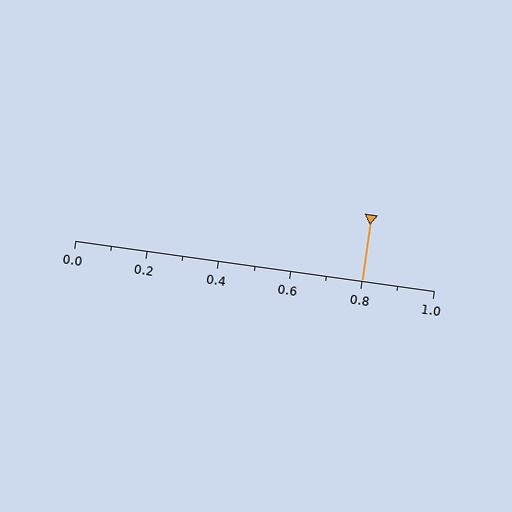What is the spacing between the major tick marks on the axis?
The major ticks are spaced 0.2 apart.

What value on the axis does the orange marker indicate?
The marker indicates approximately 0.8.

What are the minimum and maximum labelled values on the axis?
The axis runs from 0.0 to 1.0.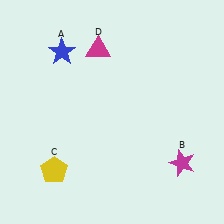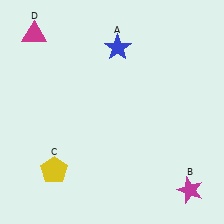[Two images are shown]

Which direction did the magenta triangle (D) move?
The magenta triangle (D) moved left.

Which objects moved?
The objects that moved are: the blue star (A), the magenta star (B), the magenta triangle (D).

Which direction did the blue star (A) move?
The blue star (A) moved right.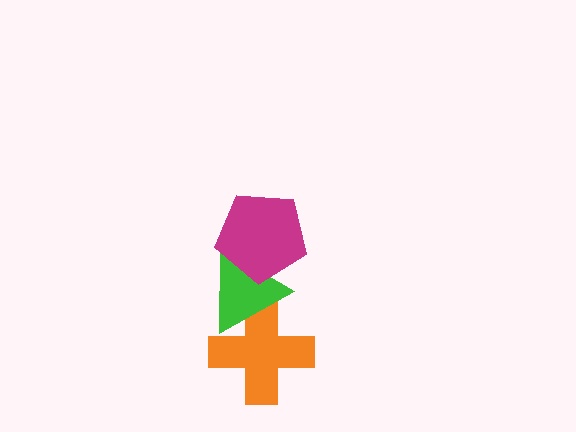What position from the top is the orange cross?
The orange cross is 3rd from the top.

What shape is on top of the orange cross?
The green triangle is on top of the orange cross.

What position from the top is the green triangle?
The green triangle is 2nd from the top.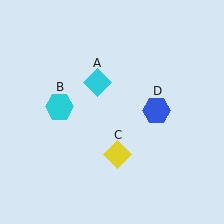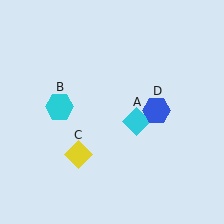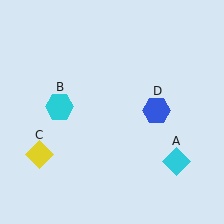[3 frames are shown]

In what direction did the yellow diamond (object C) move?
The yellow diamond (object C) moved left.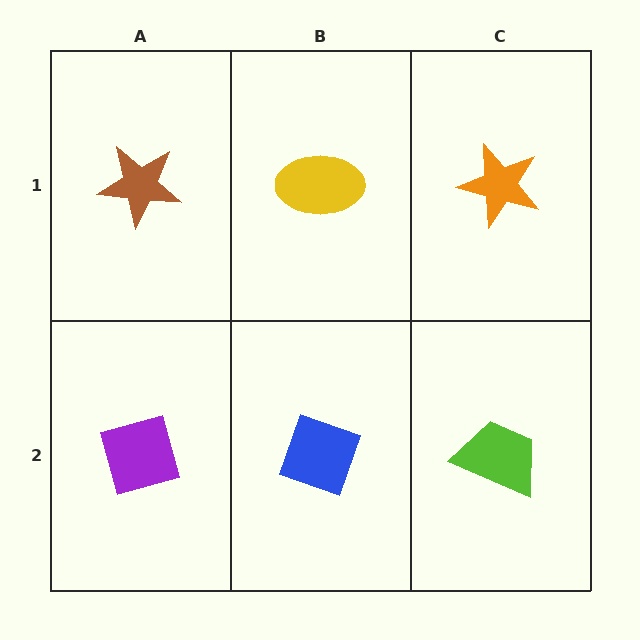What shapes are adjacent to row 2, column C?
An orange star (row 1, column C), a blue diamond (row 2, column B).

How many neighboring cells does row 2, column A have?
2.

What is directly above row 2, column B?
A yellow ellipse.